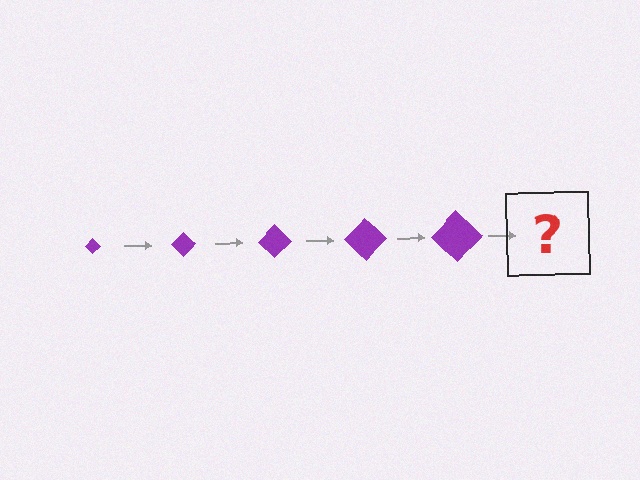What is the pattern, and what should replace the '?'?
The pattern is that the diamond gets progressively larger each step. The '?' should be a purple diamond, larger than the previous one.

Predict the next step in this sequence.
The next step is a purple diamond, larger than the previous one.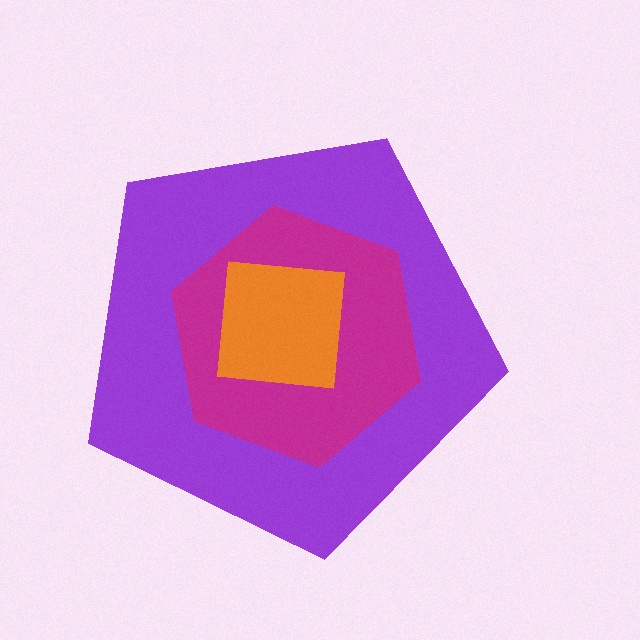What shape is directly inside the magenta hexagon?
The orange square.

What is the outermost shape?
The purple pentagon.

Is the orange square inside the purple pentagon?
Yes.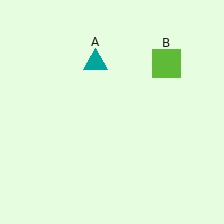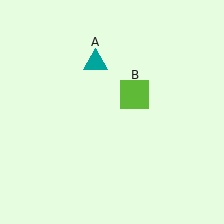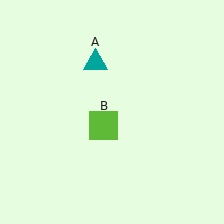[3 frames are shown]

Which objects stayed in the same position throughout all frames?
Teal triangle (object A) remained stationary.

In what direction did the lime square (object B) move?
The lime square (object B) moved down and to the left.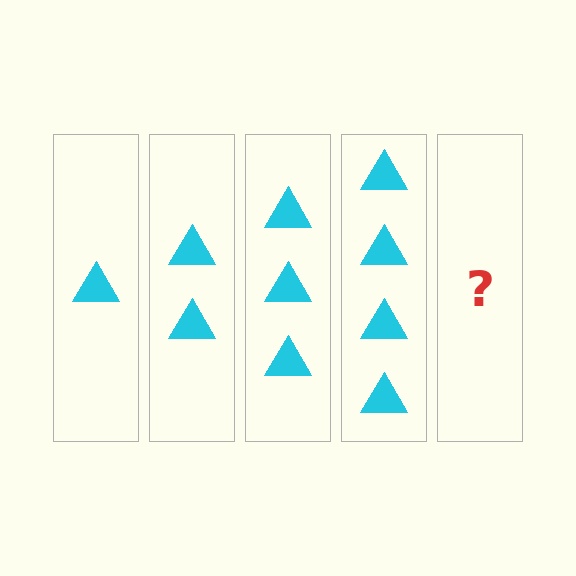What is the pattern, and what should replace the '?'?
The pattern is that each step adds one more triangle. The '?' should be 5 triangles.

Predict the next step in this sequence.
The next step is 5 triangles.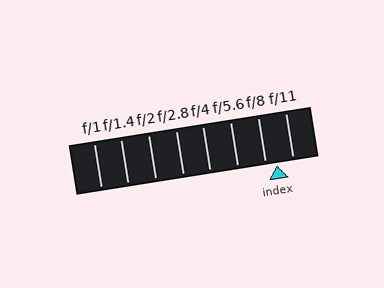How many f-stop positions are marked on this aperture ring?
There are 8 f-stop positions marked.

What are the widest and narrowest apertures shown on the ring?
The widest aperture shown is f/1 and the narrowest is f/11.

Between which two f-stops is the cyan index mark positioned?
The index mark is between f/8 and f/11.